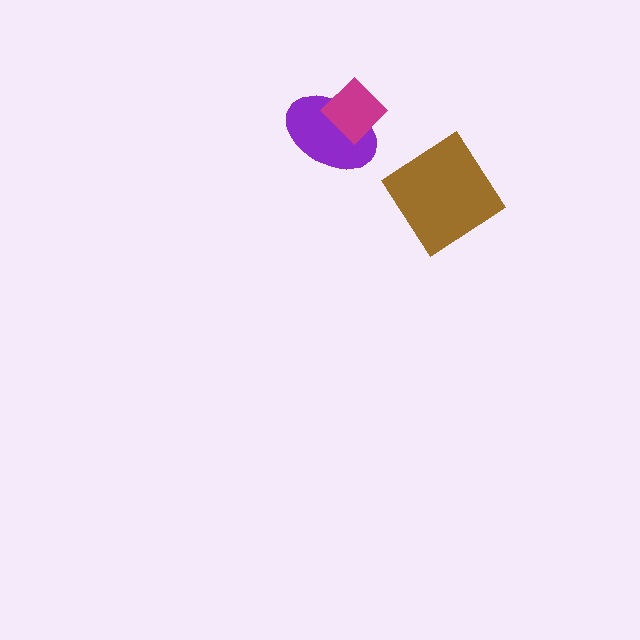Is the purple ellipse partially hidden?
Yes, it is partially covered by another shape.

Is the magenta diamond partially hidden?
No, no other shape covers it.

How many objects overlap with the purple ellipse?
1 object overlaps with the purple ellipse.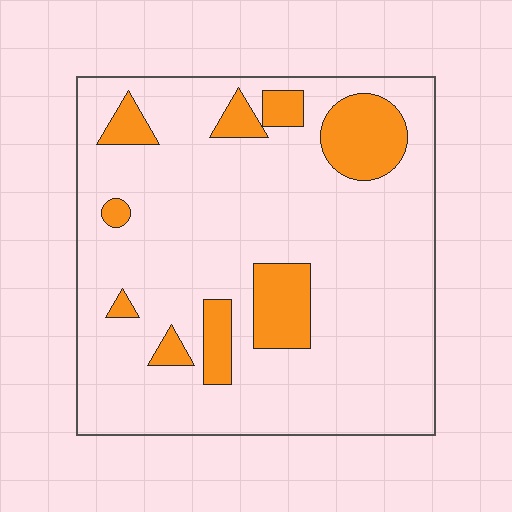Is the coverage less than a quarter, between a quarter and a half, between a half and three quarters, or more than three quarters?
Less than a quarter.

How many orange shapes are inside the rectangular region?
9.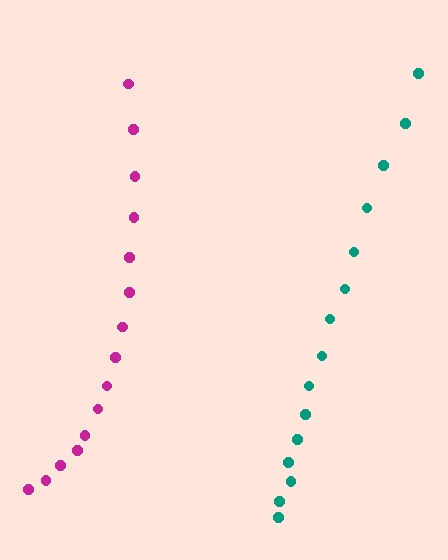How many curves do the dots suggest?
There are 2 distinct paths.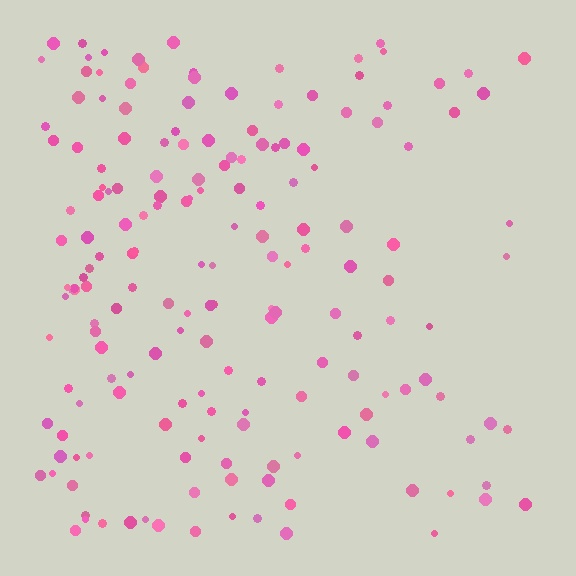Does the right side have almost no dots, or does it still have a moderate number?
Still a moderate number, just noticeably fewer than the left.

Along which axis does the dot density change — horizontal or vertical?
Horizontal.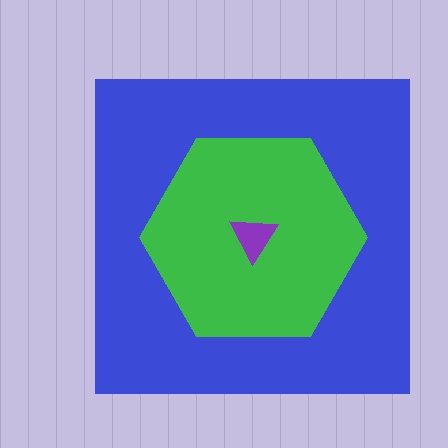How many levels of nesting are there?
3.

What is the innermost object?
The purple triangle.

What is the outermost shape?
The blue square.